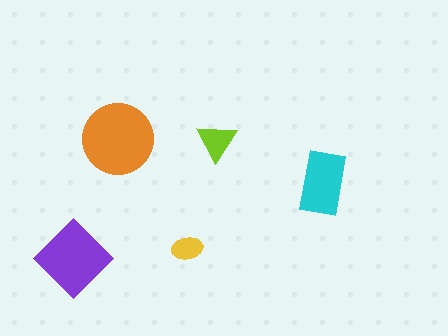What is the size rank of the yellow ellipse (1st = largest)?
5th.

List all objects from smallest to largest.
The yellow ellipse, the lime triangle, the cyan rectangle, the purple diamond, the orange circle.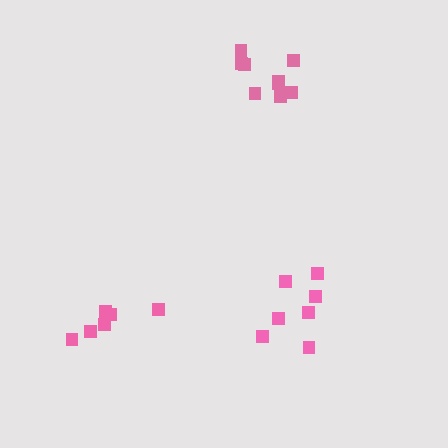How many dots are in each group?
Group 1: 9 dots, Group 2: 7 dots, Group 3: 6 dots (22 total).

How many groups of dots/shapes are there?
There are 3 groups.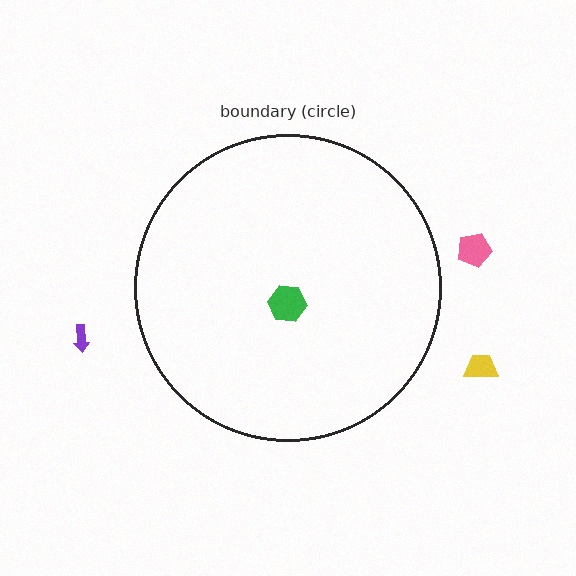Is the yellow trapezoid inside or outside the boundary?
Outside.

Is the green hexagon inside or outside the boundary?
Inside.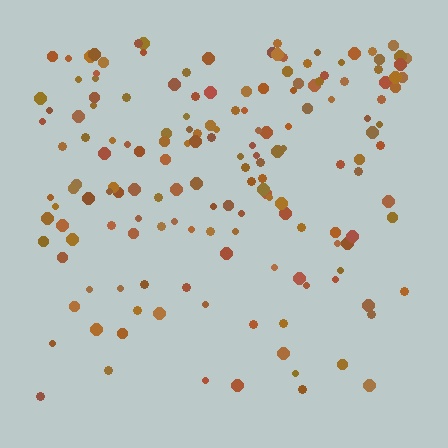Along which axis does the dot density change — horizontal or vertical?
Vertical.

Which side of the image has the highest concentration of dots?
The top.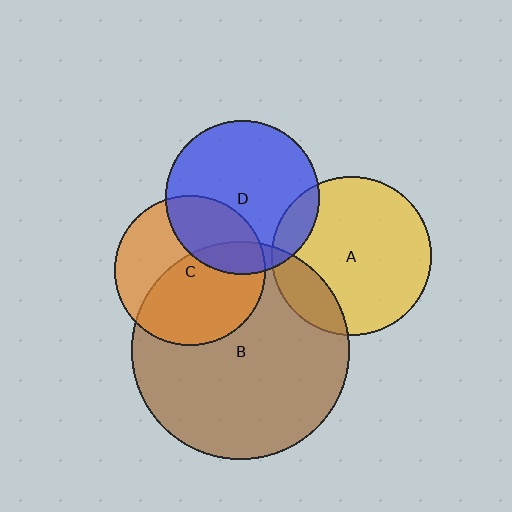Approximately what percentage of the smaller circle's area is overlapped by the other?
Approximately 55%.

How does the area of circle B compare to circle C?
Approximately 2.1 times.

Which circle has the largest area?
Circle B (brown).